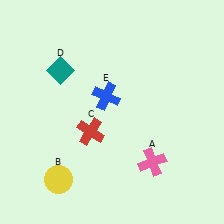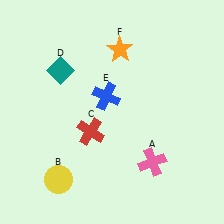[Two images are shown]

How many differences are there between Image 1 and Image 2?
There is 1 difference between the two images.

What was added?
An orange star (F) was added in Image 2.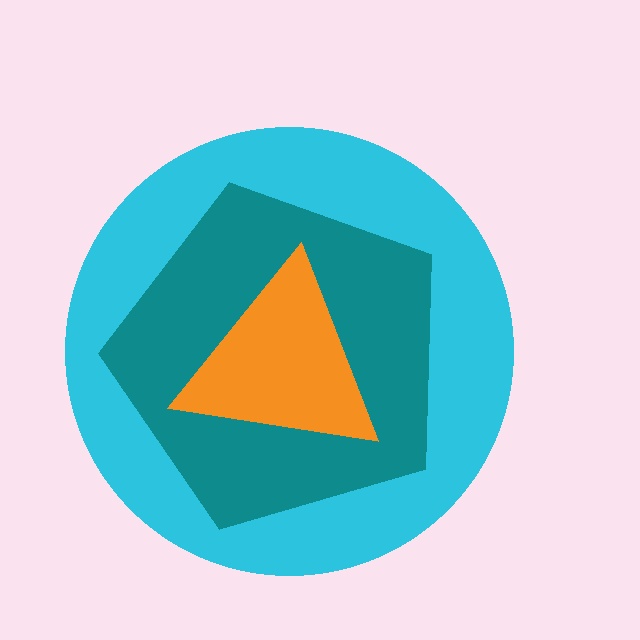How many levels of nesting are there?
3.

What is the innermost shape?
The orange triangle.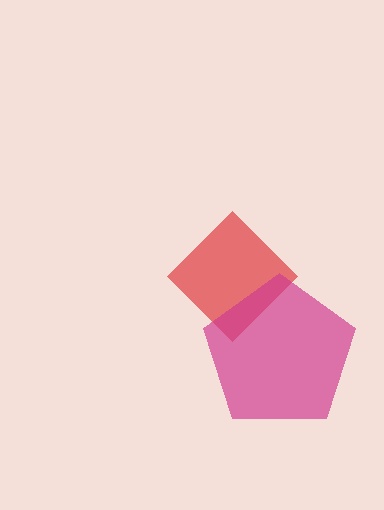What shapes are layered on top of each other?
The layered shapes are: a red diamond, a magenta pentagon.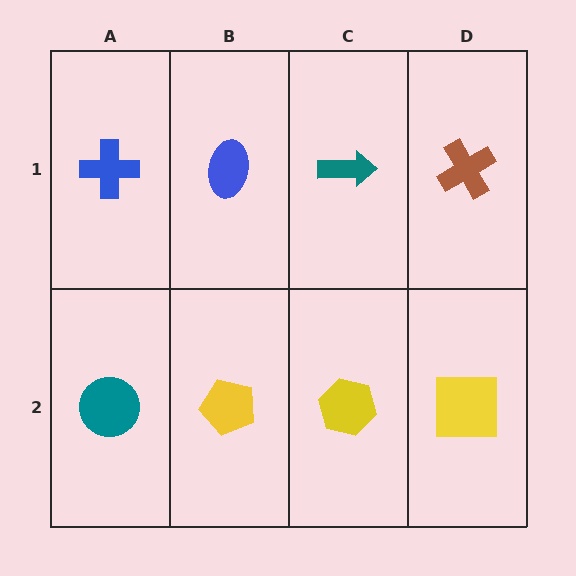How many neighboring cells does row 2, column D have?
2.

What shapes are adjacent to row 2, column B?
A blue ellipse (row 1, column B), a teal circle (row 2, column A), a yellow hexagon (row 2, column C).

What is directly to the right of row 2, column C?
A yellow square.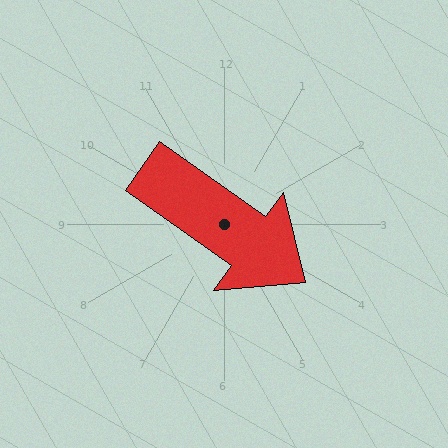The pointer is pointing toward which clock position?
Roughly 4 o'clock.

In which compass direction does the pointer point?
Southeast.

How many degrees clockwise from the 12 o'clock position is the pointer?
Approximately 125 degrees.